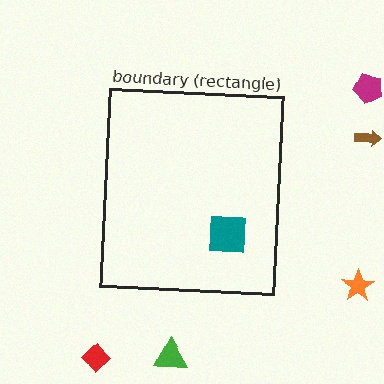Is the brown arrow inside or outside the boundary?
Outside.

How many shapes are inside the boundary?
1 inside, 5 outside.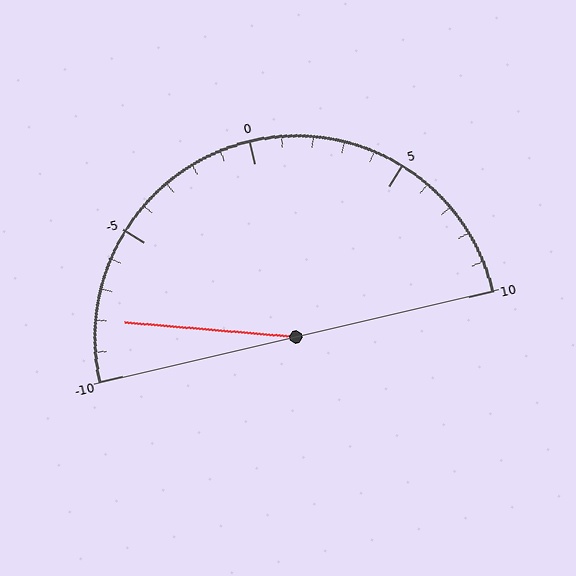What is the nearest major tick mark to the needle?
The nearest major tick mark is -10.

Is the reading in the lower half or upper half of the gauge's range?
The reading is in the lower half of the range (-10 to 10).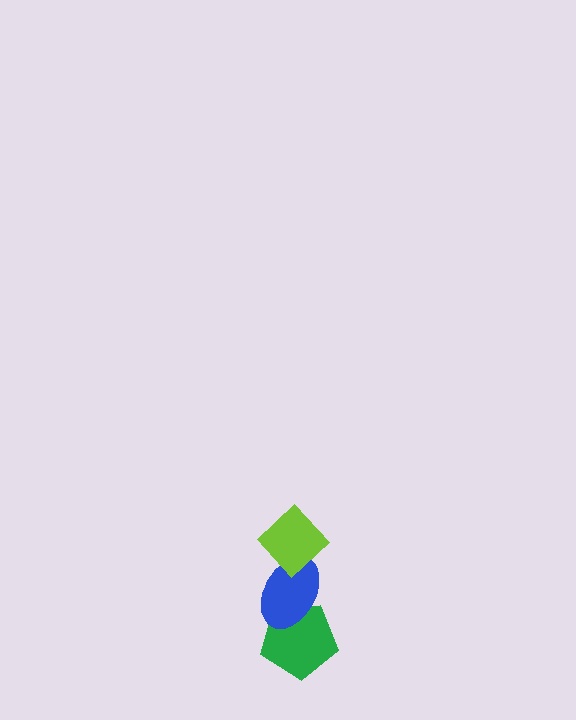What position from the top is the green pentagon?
The green pentagon is 3rd from the top.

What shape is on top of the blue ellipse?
The lime diamond is on top of the blue ellipse.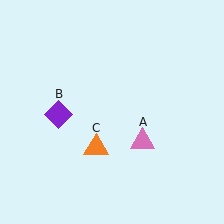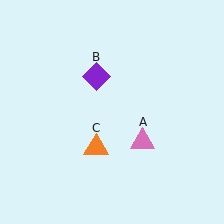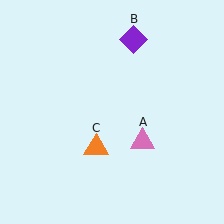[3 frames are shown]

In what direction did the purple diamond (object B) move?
The purple diamond (object B) moved up and to the right.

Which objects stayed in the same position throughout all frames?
Pink triangle (object A) and orange triangle (object C) remained stationary.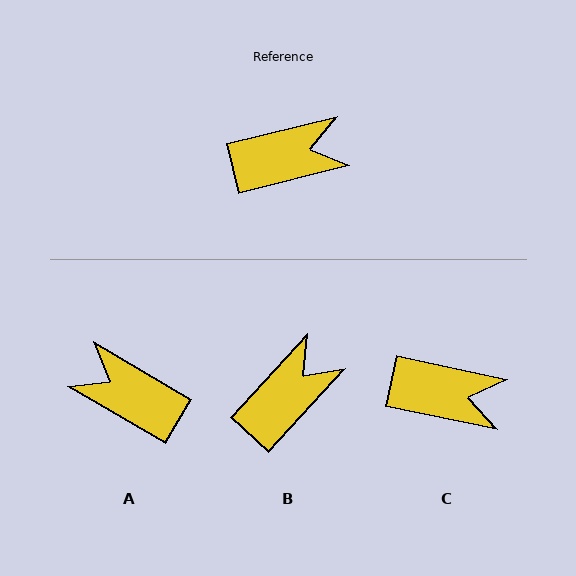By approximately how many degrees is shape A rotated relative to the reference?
Approximately 136 degrees counter-clockwise.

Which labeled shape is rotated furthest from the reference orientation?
A, about 136 degrees away.